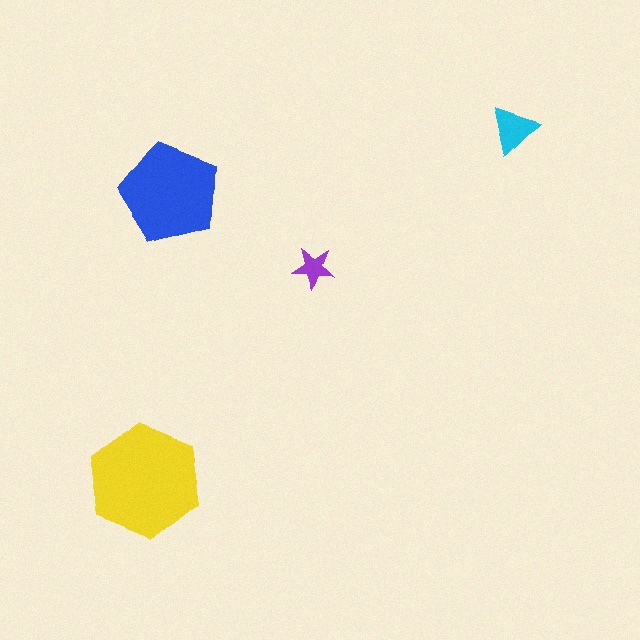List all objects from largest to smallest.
The yellow hexagon, the blue pentagon, the cyan triangle, the purple star.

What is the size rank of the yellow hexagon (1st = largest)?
1st.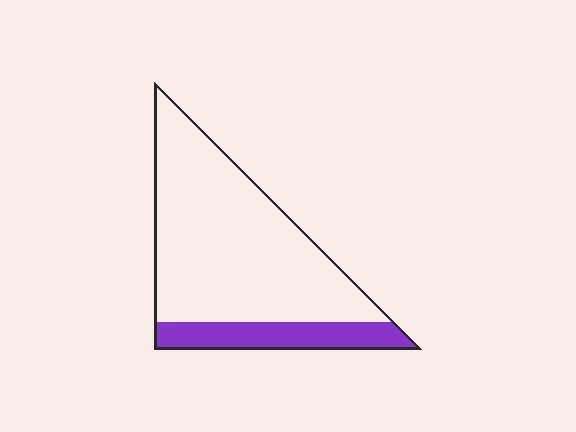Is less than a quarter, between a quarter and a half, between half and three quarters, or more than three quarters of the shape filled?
Less than a quarter.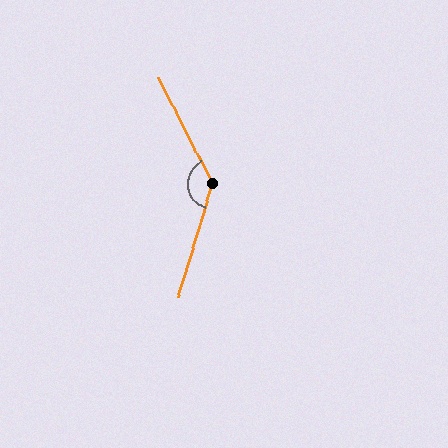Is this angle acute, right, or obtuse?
It is obtuse.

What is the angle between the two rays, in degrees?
Approximately 135 degrees.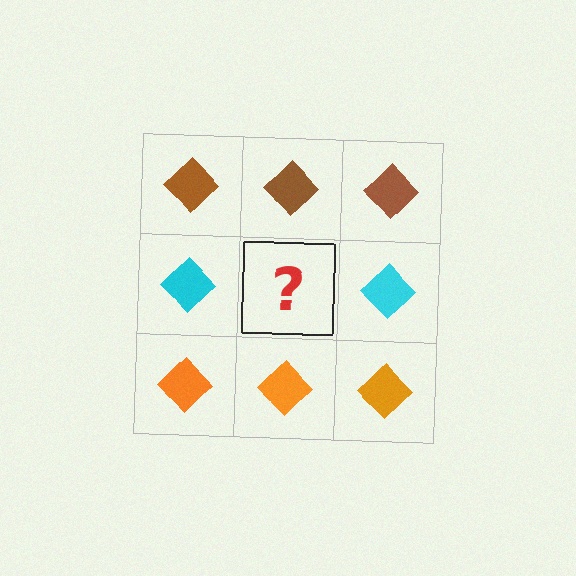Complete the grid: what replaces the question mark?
The question mark should be replaced with a cyan diamond.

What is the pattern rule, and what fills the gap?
The rule is that each row has a consistent color. The gap should be filled with a cyan diamond.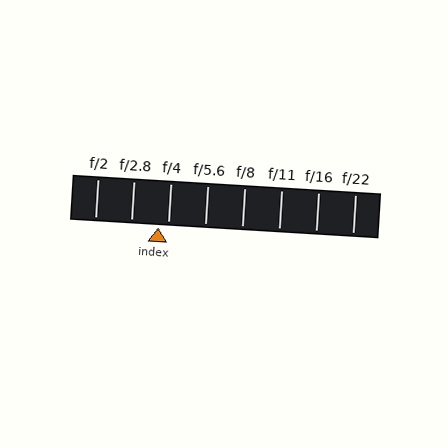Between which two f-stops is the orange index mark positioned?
The index mark is between f/2.8 and f/4.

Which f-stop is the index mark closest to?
The index mark is closest to f/4.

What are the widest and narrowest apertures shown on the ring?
The widest aperture shown is f/2 and the narrowest is f/22.